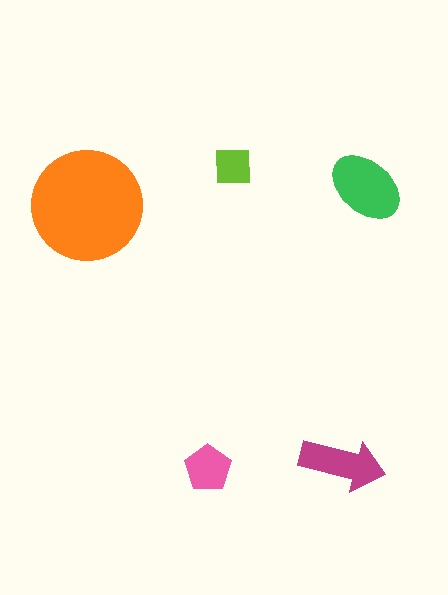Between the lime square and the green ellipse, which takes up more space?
The green ellipse.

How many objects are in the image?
There are 5 objects in the image.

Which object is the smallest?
The lime square.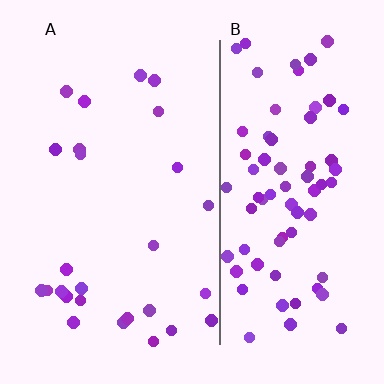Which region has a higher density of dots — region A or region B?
B (the right).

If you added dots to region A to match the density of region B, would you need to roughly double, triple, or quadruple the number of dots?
Approximately triple.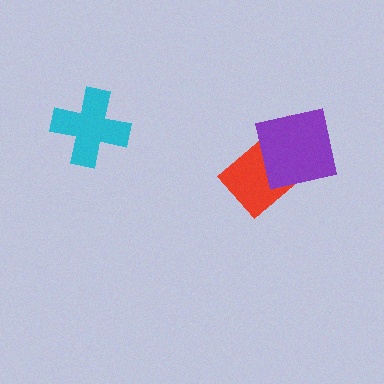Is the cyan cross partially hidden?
No, no other shape covers it.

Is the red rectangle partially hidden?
Yes, it is partially covered by another shape.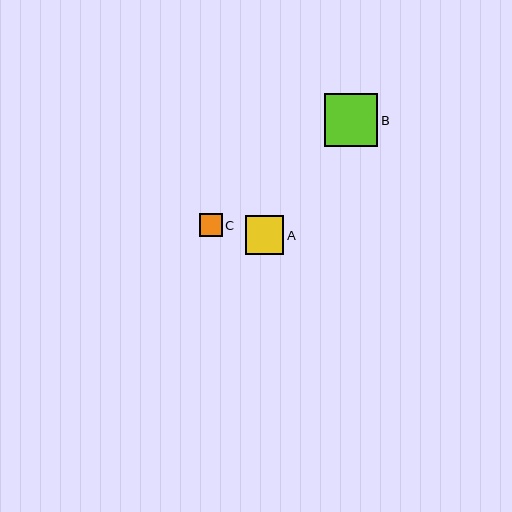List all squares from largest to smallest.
From largest to smallest: B, A, C.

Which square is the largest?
Square B is the largest with a size of approximately 53 pixels.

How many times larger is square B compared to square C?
Square B is approximately 2.3 times the size of square C.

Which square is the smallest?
Square C is the smallest with a size of approximately 23 pixels.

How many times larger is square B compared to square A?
Square B is approximately 1.4 times the size of square A.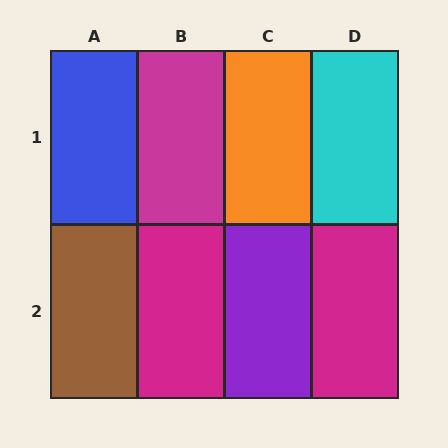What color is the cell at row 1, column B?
Magenta.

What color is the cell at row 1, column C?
Orange.